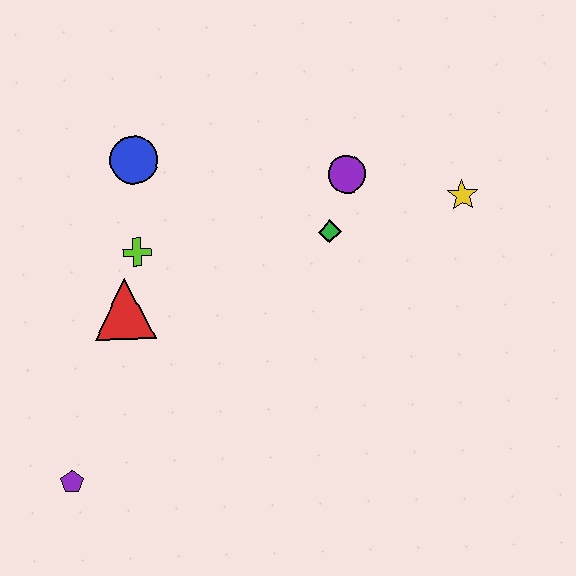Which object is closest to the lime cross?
The red triangle is closest to the lime cross.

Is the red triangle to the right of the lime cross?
No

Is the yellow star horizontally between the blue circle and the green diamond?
No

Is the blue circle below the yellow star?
No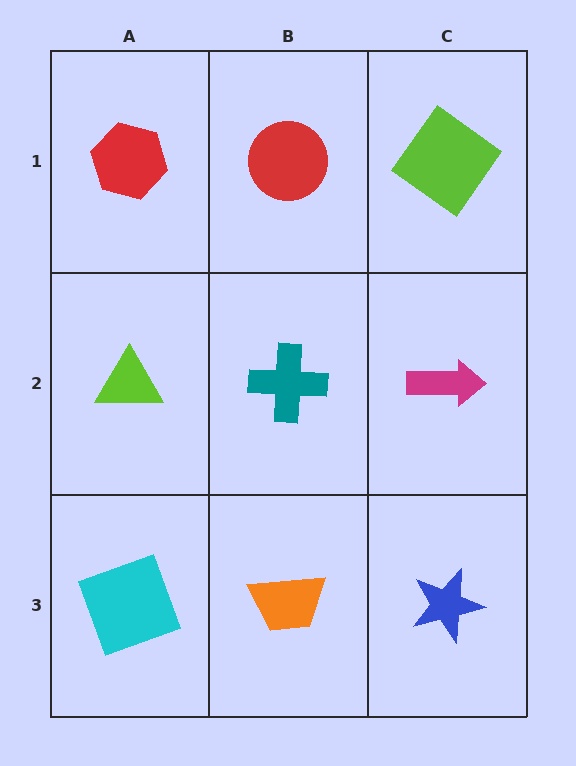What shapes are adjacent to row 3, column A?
A lime triangle (row 2, column A), an orange trapezoid (row 3, column B).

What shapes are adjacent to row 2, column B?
A red circle (row 1, column B), an orange trapezoid (row 3, column B), a lime triangle (row 2, column A), a magenta arrow (row 2, column C).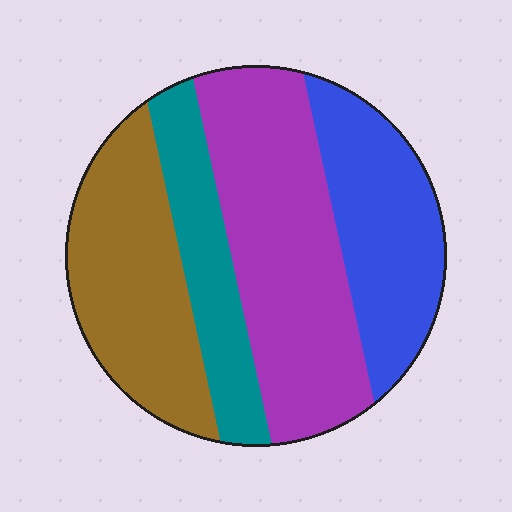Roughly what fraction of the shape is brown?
Brown takes up between a quarter and a half of the shape.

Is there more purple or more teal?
Purple.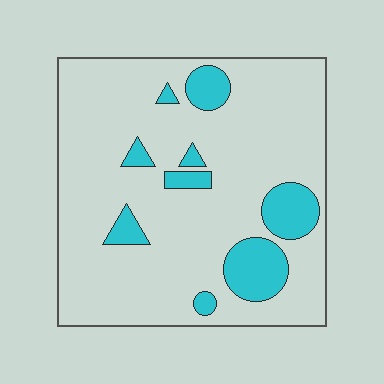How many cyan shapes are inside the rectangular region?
9.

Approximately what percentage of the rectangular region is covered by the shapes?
Approximately 15%.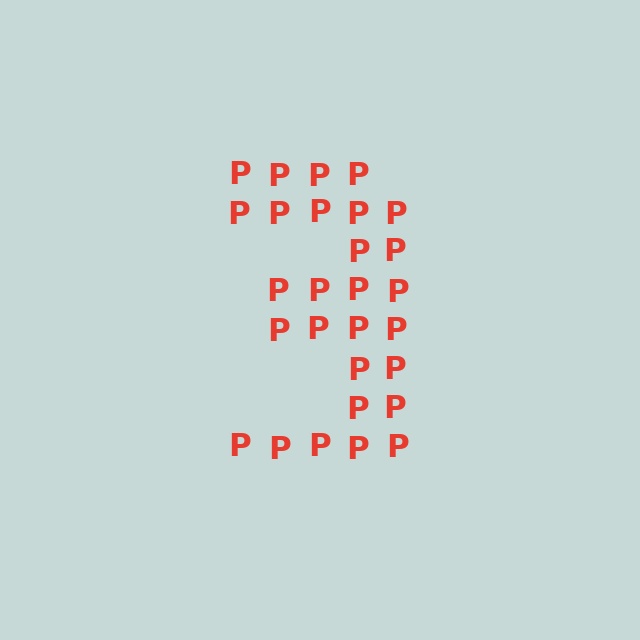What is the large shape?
The large shape is the digit 3.